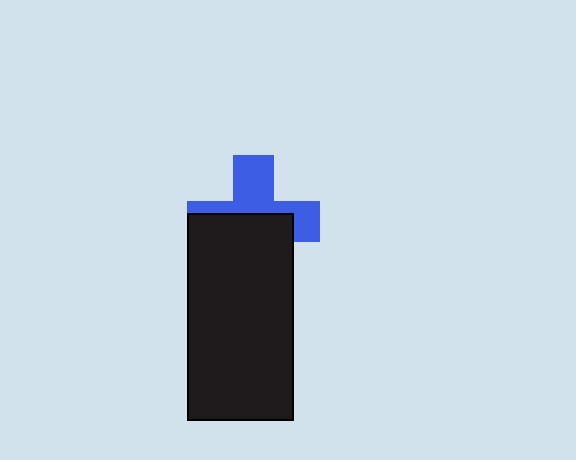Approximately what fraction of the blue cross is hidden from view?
Roughly 54% of the blue cross is hidden behind the black rectangle.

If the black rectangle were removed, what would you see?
You would see the complete blue cross.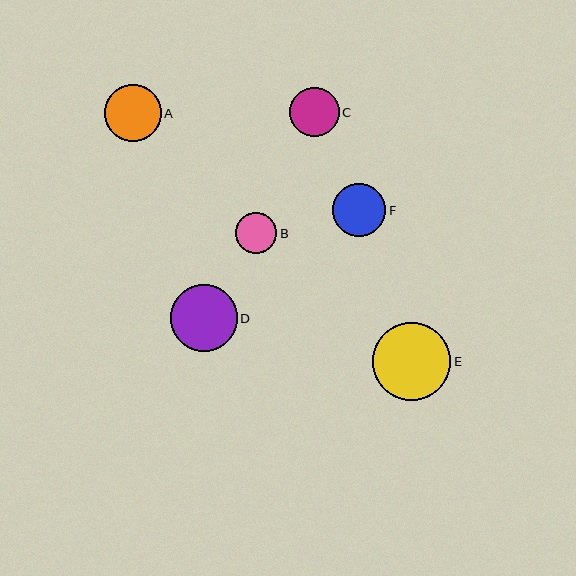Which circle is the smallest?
Circle B is the smallest with a size of approximately 41 pixels.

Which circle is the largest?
Circle E is the largest with a size of approximately 78 pixels.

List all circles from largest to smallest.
From largest to smallest: E, D, A, F, C, B.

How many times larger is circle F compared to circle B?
Circle F is approximately 1.3 times the size of circle B.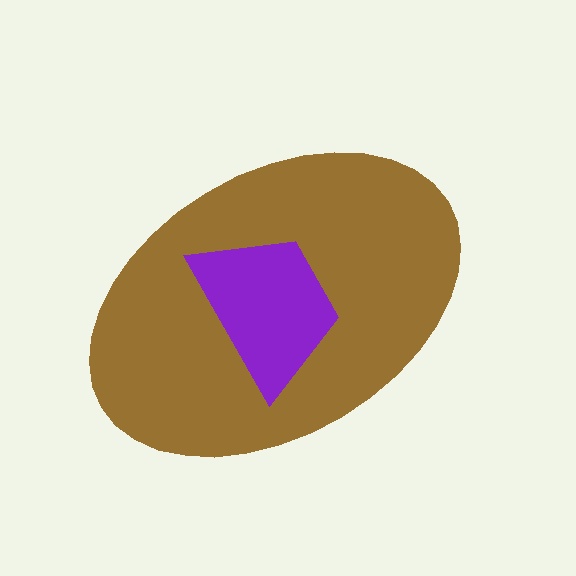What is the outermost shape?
The brown ellipse.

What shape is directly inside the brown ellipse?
The purple trapezoid.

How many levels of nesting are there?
2.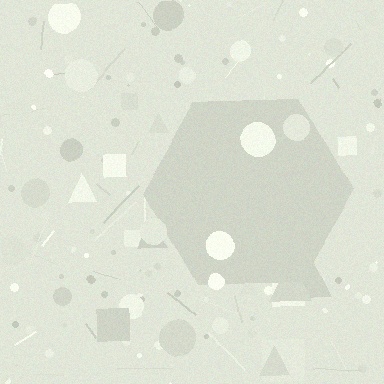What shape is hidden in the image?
A hexagon is hidden in the image.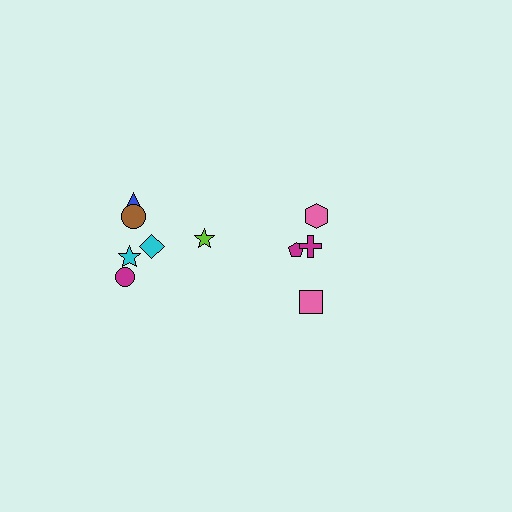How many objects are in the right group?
There are 4 objects.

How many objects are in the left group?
There are 6 objects.